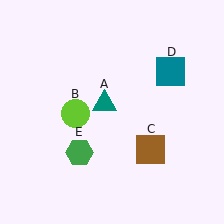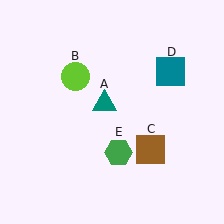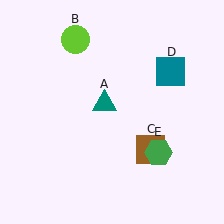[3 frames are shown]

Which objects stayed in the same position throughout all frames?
Teal triangle (object A) and brown square (object C) and teal square (object D) remained stationary.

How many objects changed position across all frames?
2 objects changed position: lime circle (object B), green hexagon (object E).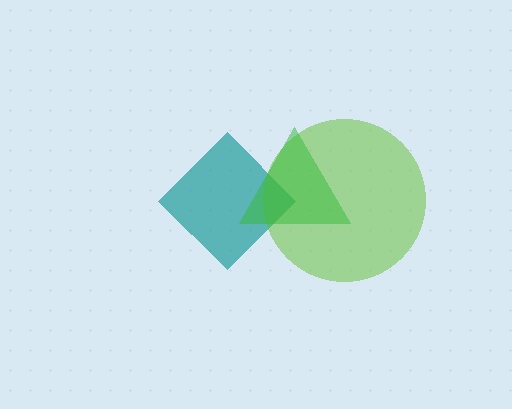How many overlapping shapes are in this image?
There are 3 overlapping shapes in the image.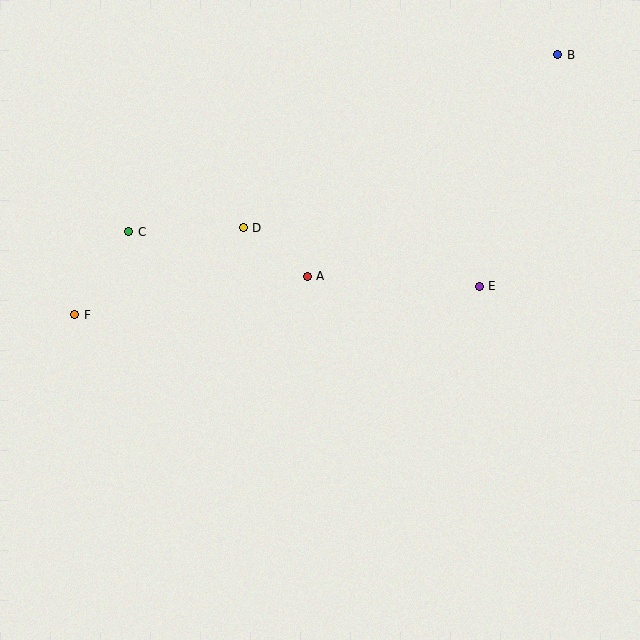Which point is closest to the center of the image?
Point A at (307, 276) is closest to the center.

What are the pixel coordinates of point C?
Point C is at (129, 232).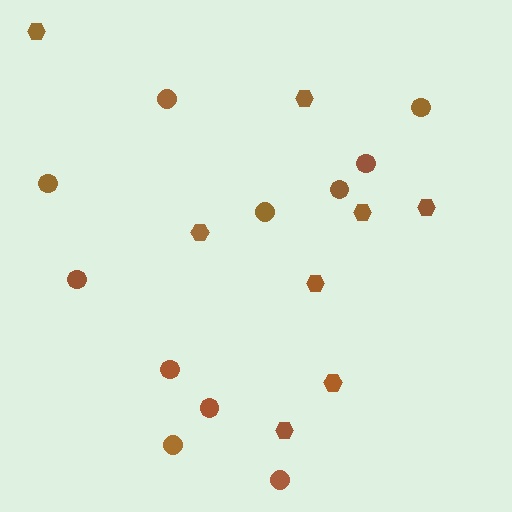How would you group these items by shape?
There are 2 groups: one group of circles (11) and one group of hexagons (8).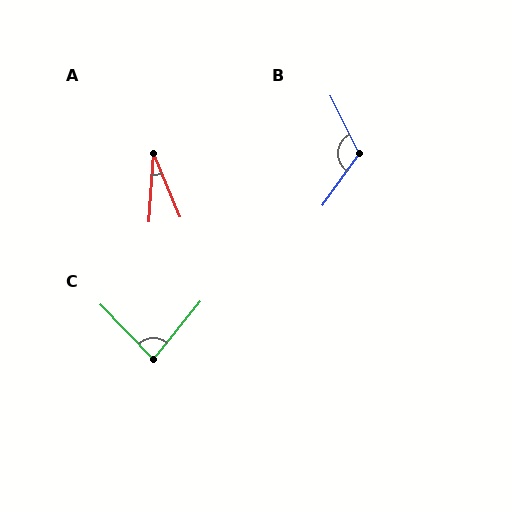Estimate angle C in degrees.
Approximately 83 degrees.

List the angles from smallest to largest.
A (26°), C (83°), B (118°).